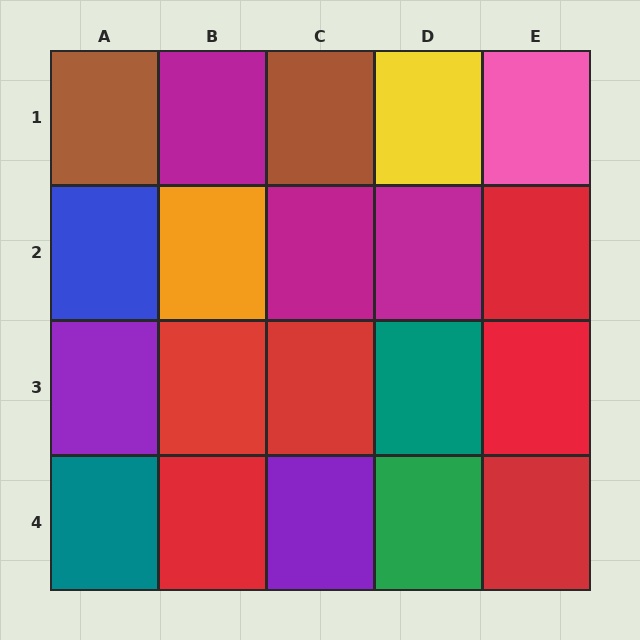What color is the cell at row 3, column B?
Red.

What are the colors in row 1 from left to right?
Brown, magenta, brown, yellow, pink.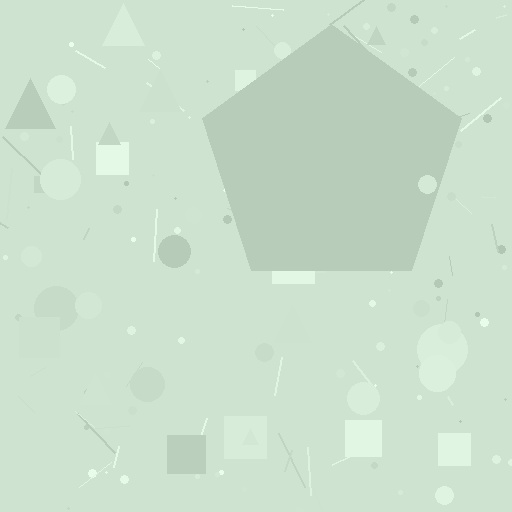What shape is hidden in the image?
A pentagon is hidden in the image.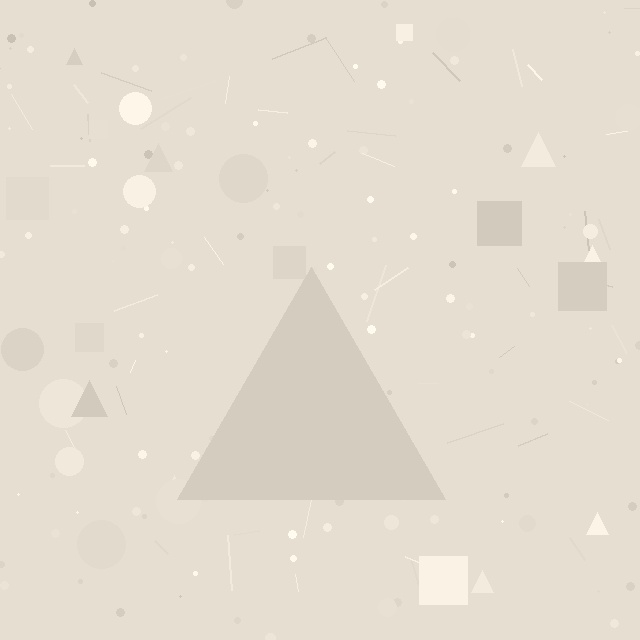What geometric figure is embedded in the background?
A triangle is embedded in the background.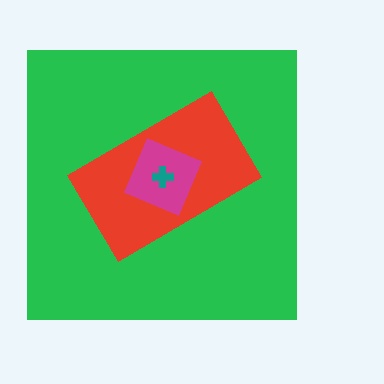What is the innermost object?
The teal cross.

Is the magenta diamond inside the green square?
Yes.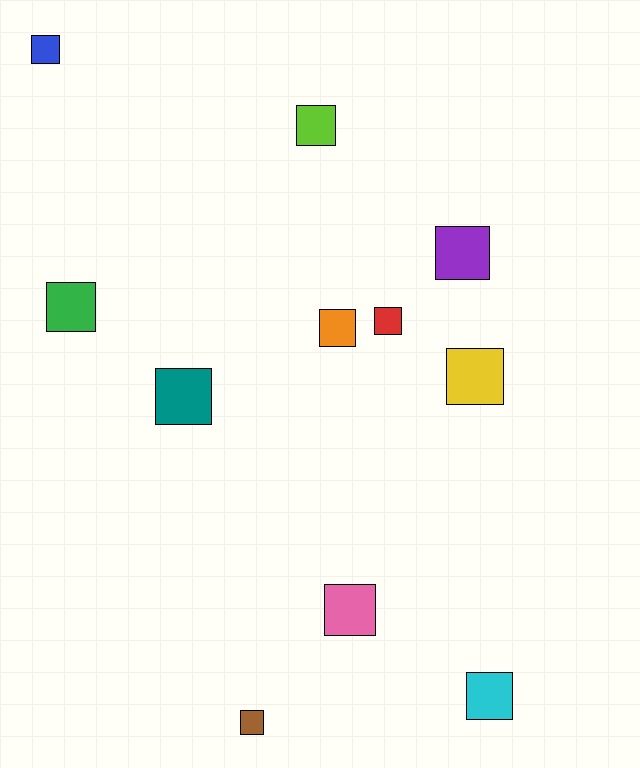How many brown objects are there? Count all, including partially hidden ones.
There is 1 brown object.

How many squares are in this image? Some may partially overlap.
There are 11 squares.